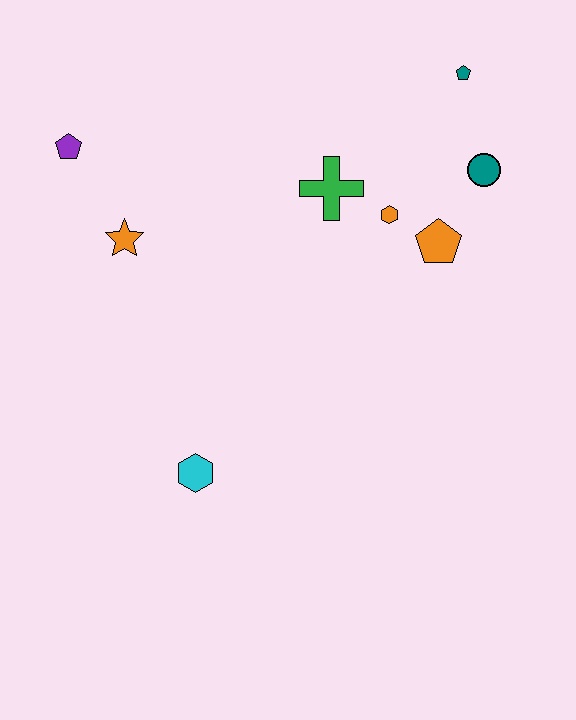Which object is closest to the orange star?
The purple pentagon is closest to the orange star.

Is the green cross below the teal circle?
Yes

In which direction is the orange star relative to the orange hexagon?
The orange star is to the left of the orange hexagon.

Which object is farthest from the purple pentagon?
The teal circle is farthest from the purple pentagon.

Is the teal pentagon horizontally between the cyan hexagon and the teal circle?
Yes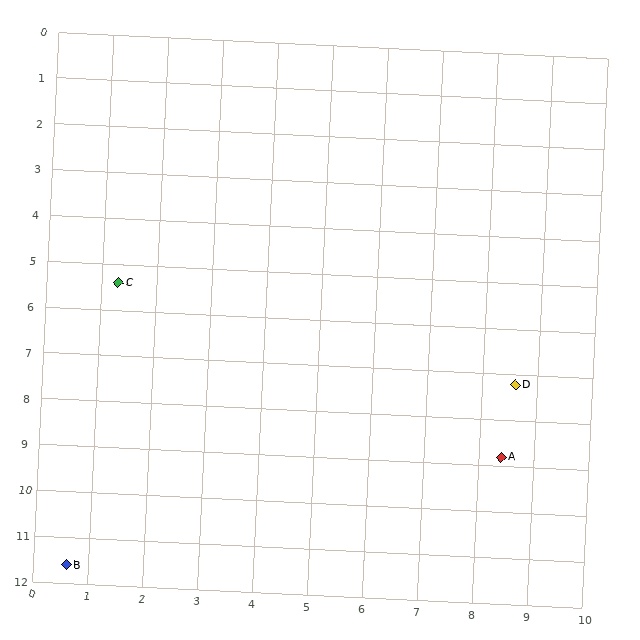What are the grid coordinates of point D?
Point D is at approximately (8.6, 7.2).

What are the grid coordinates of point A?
Point A is at approximately (8.4, 8.8).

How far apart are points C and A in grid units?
Points C and A are about 7.9 grid units apart.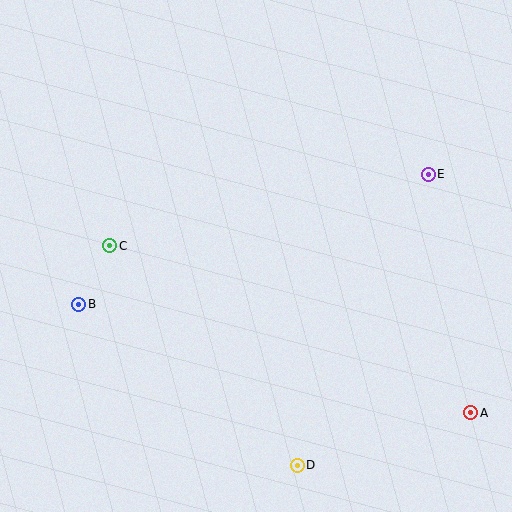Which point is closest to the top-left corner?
Point C is closest to the top-left corner.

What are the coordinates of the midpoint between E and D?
The midpoint between E and D is at (363, 320).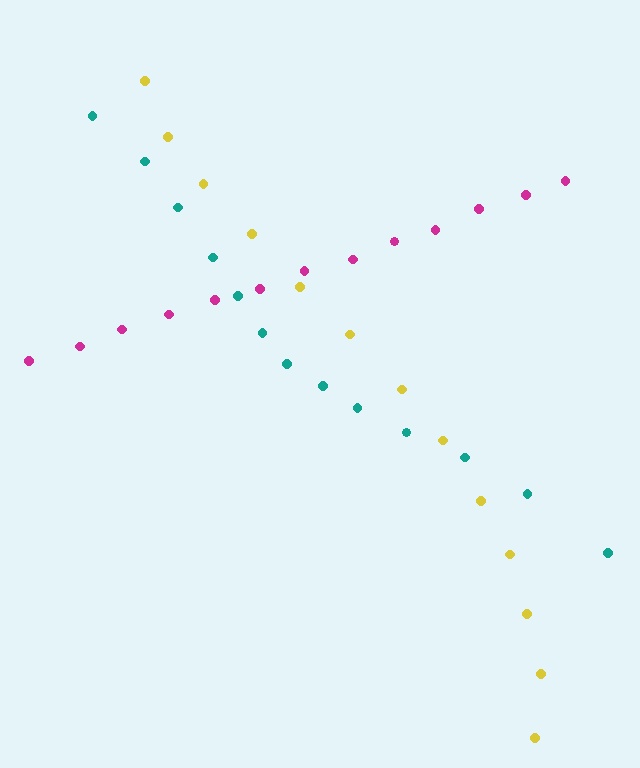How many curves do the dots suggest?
There are 3 distinct paths.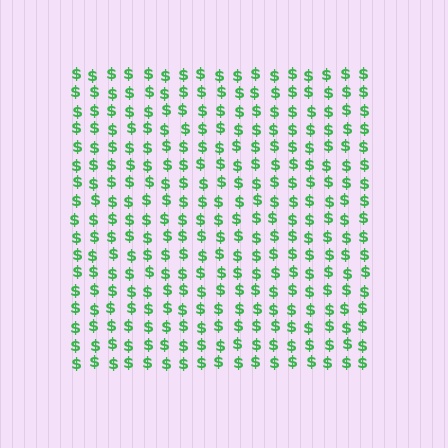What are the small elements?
The small elements are dollar signs.